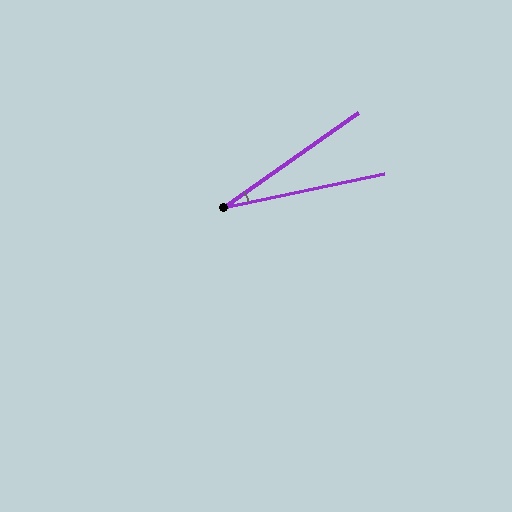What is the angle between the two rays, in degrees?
Approximately 23 degrees.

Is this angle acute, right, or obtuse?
It is acute.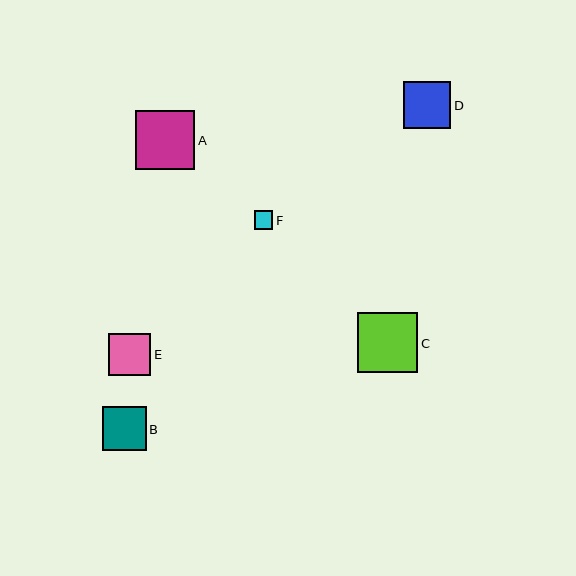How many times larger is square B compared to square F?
Square B is approximately 2.4 times the size of square F.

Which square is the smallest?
Square F is the smallest with a size of approximately 18 pixels.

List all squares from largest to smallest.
From largest to smallest: C, A, D, B, E, F.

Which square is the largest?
Square C is the largest with a size of approximately 60 pixels.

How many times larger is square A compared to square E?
Square A is approximately 1.4 times the size of square E.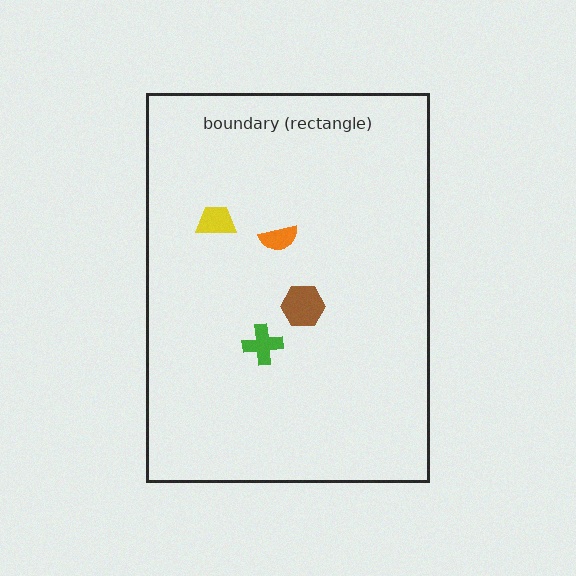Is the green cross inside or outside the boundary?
Inside.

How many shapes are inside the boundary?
4 inside, 0 outside.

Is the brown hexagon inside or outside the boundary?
Inside.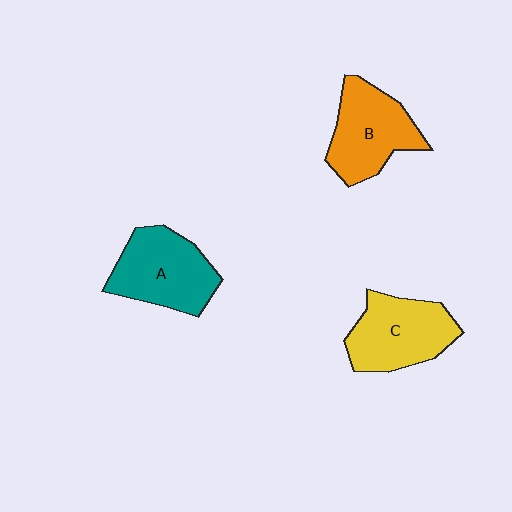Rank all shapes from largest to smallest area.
From largest to smallest: A (teal), C (yellow), B (orange).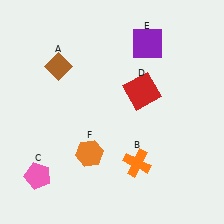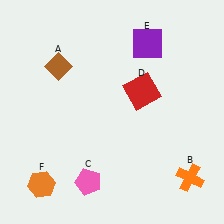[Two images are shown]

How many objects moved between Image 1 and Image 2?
3 objects moved between the two images.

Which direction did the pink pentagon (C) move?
The pink pentagon (C) moved right.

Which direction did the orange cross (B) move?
The orange cross (B) moved right.